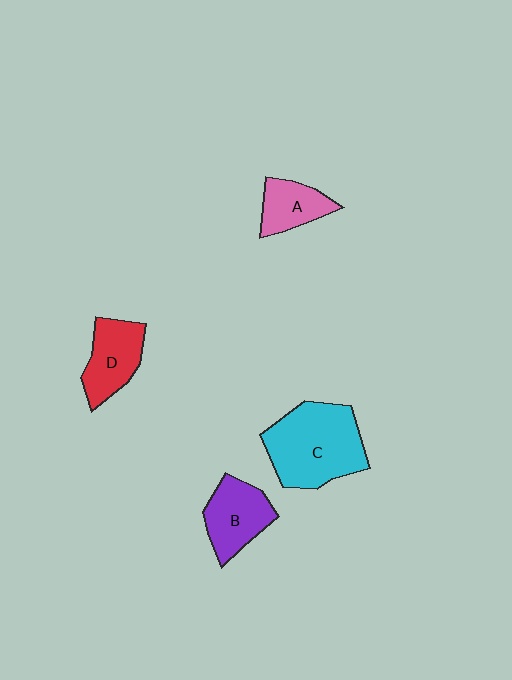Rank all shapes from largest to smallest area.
From largest to smallest: C (cyan), B (purple), D (red), A (pink).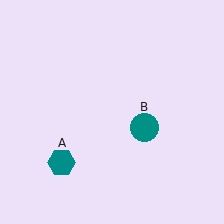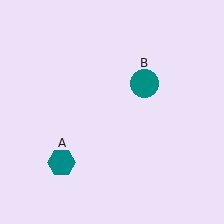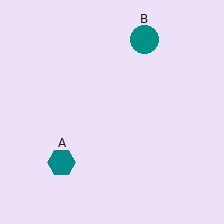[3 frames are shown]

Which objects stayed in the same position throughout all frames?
Teal hexagon (object A) remained stationary.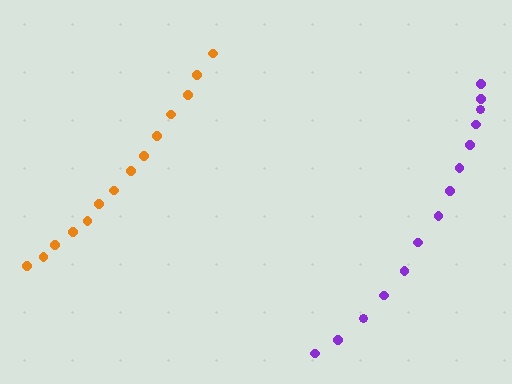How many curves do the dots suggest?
There are 2 distinct paths.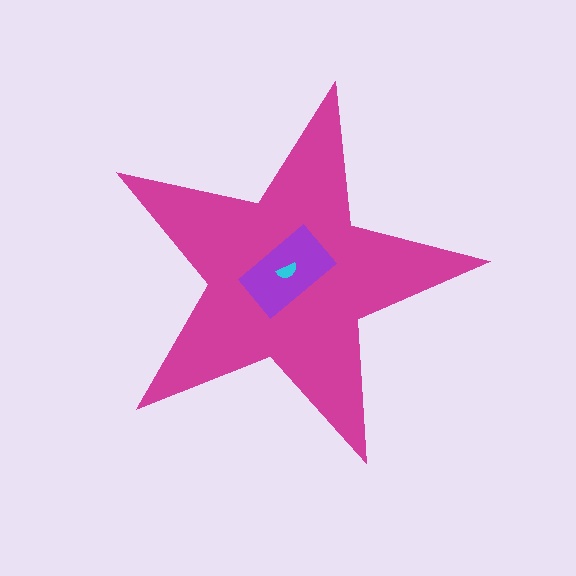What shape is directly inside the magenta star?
The purple rectangle.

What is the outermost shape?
The magenta star.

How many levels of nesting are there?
3.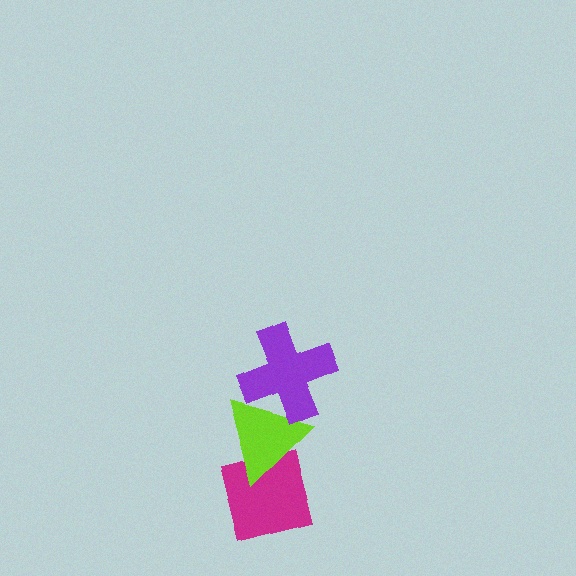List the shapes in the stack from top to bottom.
From top to bottom: the purple cross, the lime triangle, the magenta square.